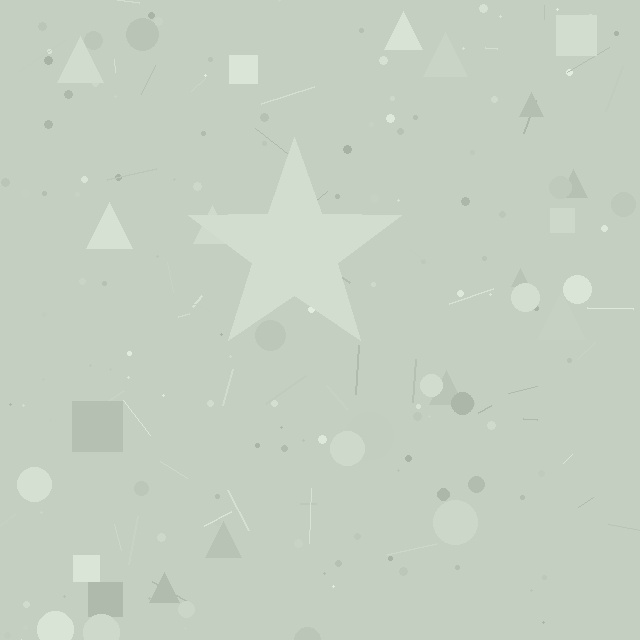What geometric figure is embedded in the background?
A star is embedded in the background.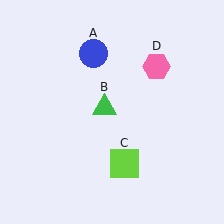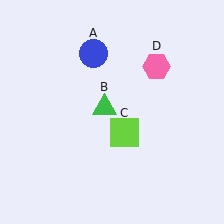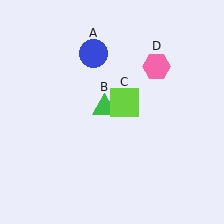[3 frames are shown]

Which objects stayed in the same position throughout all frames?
Blue circle (object A) and green triangle (object B) and pink hexagon (object D) remained stationary.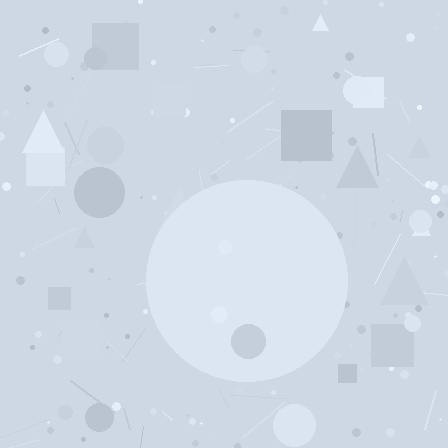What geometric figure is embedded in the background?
A circle is embedded in the background.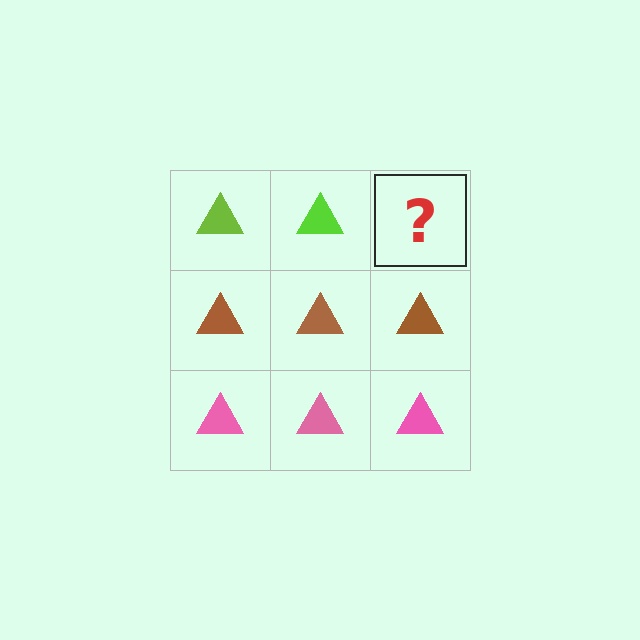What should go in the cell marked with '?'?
The missing cell should contain a lime triangle.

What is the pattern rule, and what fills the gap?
The rule is that each row has a consistent color. The gap should be filled with a lime triangle.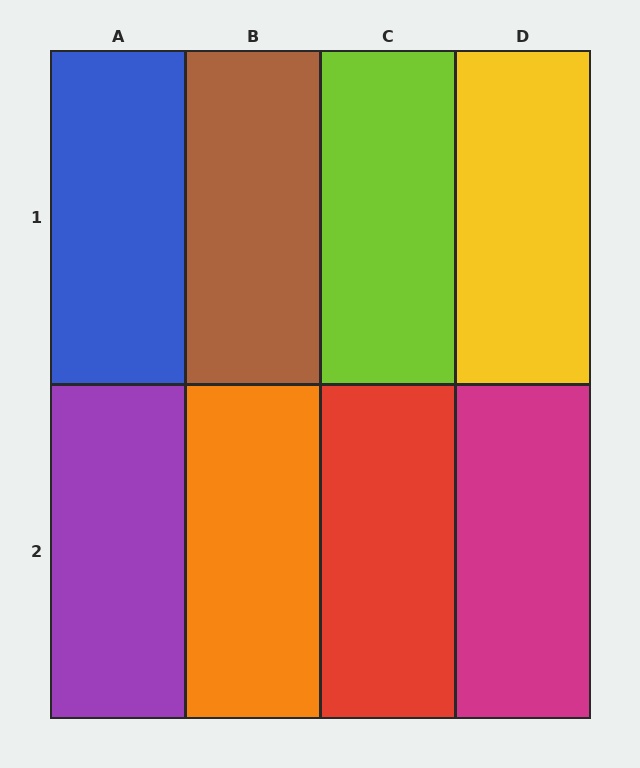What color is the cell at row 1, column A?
Blue.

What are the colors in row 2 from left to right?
Purple, orange, red, magenta.